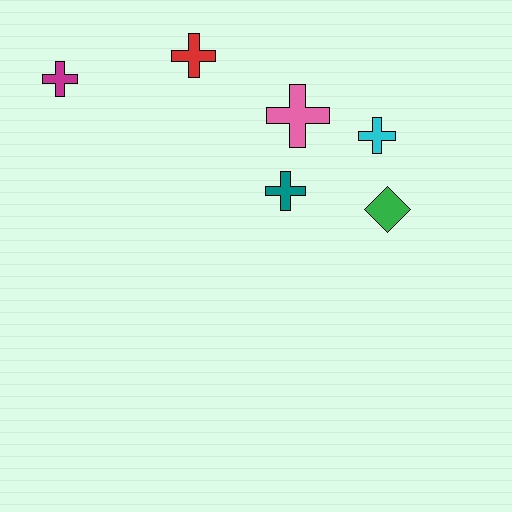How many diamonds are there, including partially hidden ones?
There is 1 diamond.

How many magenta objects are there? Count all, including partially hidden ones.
There is 1 magenta object.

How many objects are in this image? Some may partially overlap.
There are 6 objects.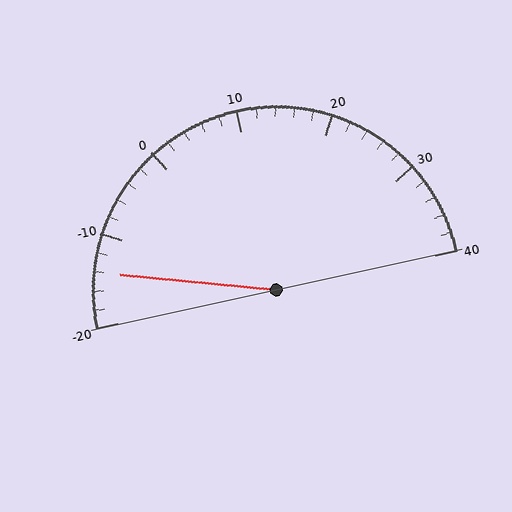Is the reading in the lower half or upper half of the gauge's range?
The reading is in the lower half of the range (-20 to 40).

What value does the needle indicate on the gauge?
The needle indicates approximately -14.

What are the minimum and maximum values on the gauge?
The gauge ranges from -20 to 40.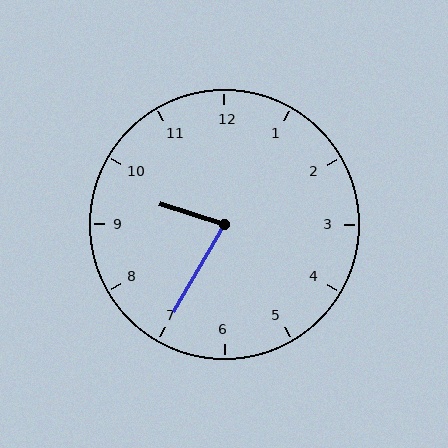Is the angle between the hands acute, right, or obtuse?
It is acute.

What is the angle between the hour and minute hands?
Approximately 78 degrees.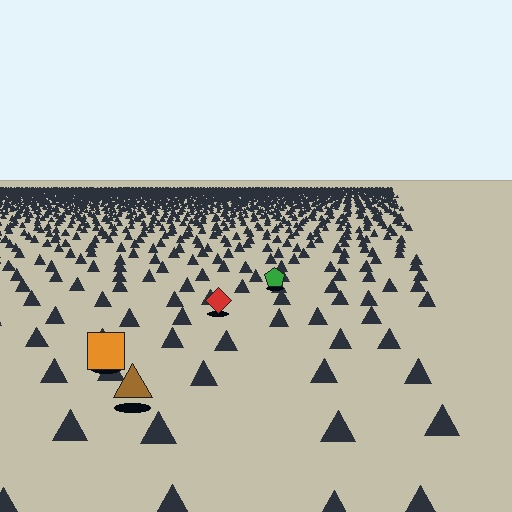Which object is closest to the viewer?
The brown triangle is closest. The texture marks near it are larger and more spread out.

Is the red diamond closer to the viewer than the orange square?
No. The orange square is closer — you can tell from the texture gradient: the ground texture is coarser near it.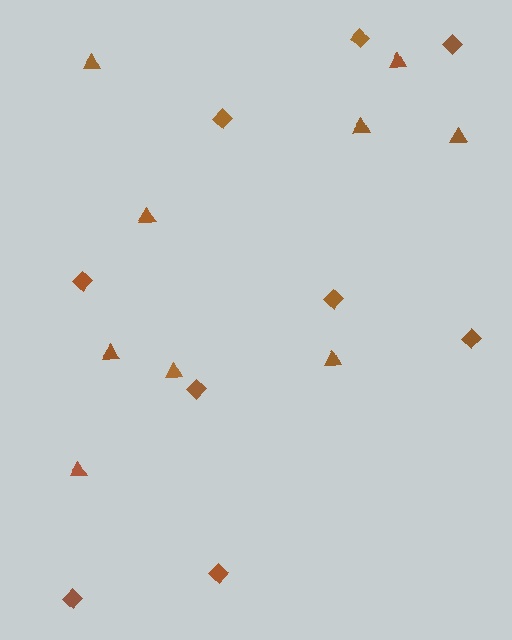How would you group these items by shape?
There are 2 groups: one group of triangles (9) and one group of diamonds (9).